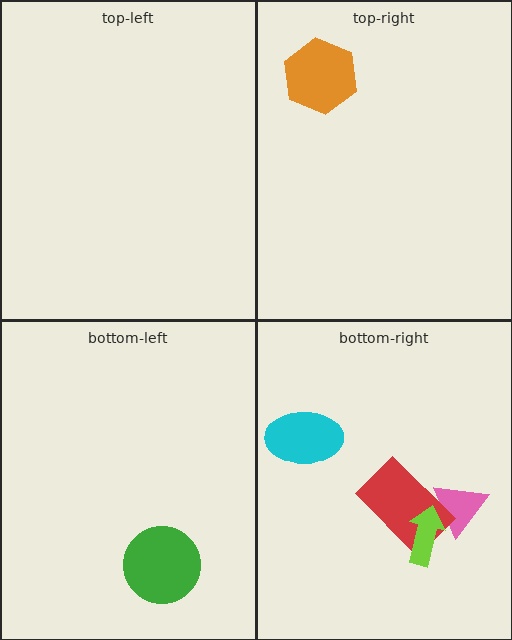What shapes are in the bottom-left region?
The green circle.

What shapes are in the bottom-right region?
The pink triangle, the red rectangle, the cyan ellipse, the lime arrow.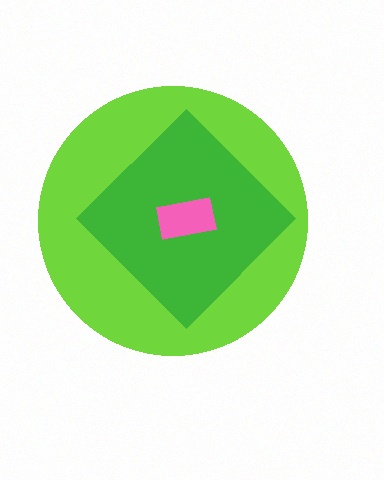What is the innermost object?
The pink rectangle.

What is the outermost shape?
The lime circle.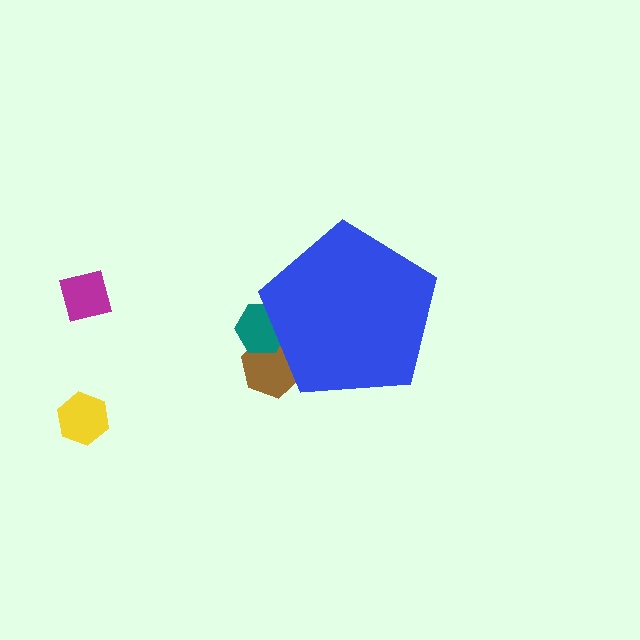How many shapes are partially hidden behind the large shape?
2 shapes are partially hidden.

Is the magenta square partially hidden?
No, the magenta square is fully visible.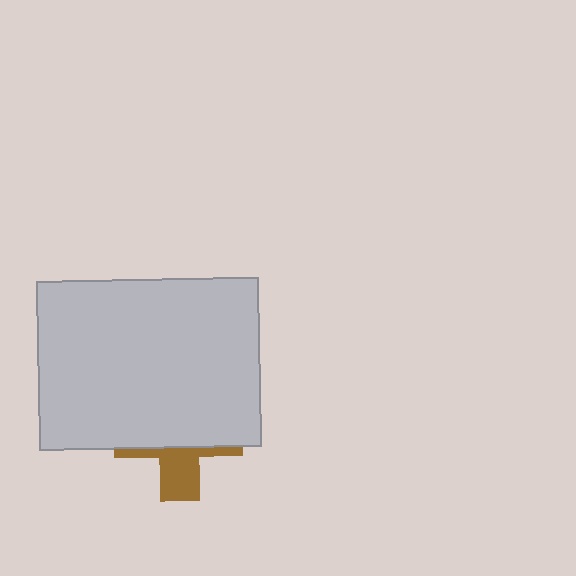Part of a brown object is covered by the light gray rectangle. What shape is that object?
It is a cross.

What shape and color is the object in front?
The object in front is a light gray rectangle.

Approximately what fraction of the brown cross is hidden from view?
Roughly 65% of the brown cross is hidden behind the light gray rectangle.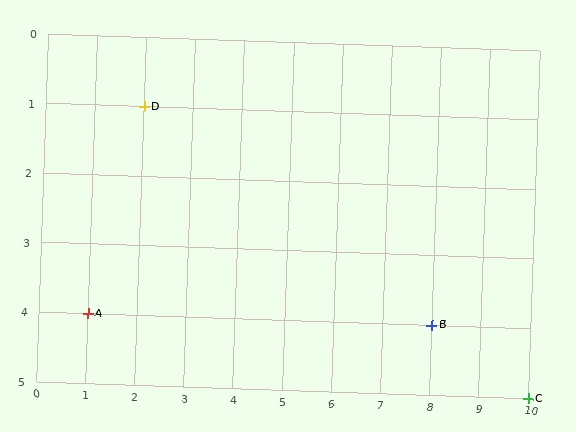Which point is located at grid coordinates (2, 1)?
Point D is at (2, 1).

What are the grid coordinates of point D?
Point D is at grid coordinates (2, 1).